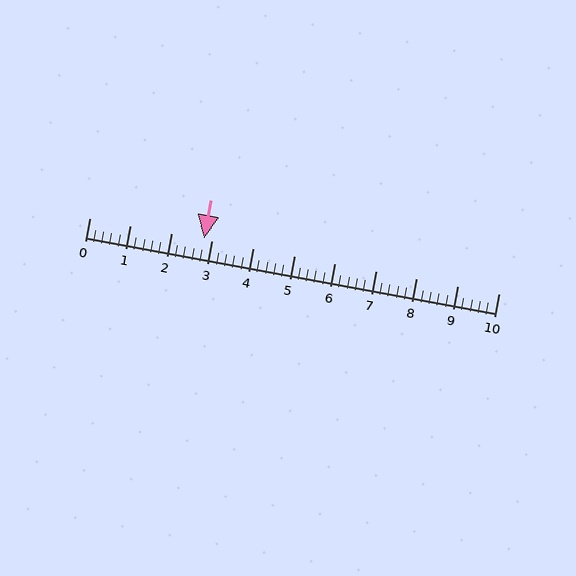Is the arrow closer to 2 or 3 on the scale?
The arrow is closer to 3.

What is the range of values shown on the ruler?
The ruler shows values from 0 to 10.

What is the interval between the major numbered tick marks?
The major tick marks are spaced 1 units apart.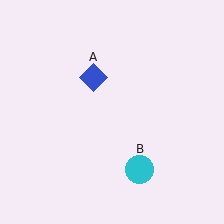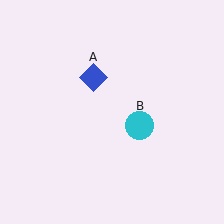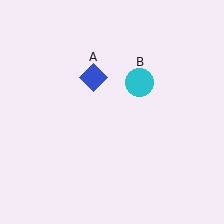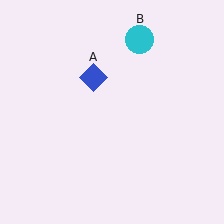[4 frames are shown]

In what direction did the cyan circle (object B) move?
The cyan circle (object B) moved up.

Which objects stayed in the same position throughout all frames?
Blue diamond (object A) remained stationary.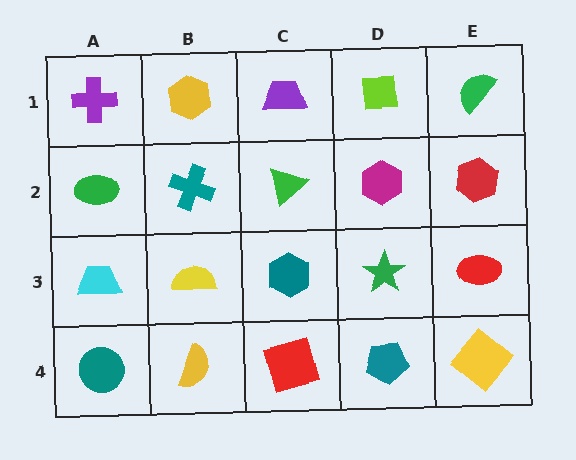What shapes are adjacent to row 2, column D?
A lime square (row 1, column D), a green star (row 3, column D), a green triangle (row 2, column C), a red hexagon (row 2, column E).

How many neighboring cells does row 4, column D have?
3.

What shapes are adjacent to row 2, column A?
A purple cross (row 1, column A), a cyan trapezoid (row 3, column A), a teal cross (row 2, column B).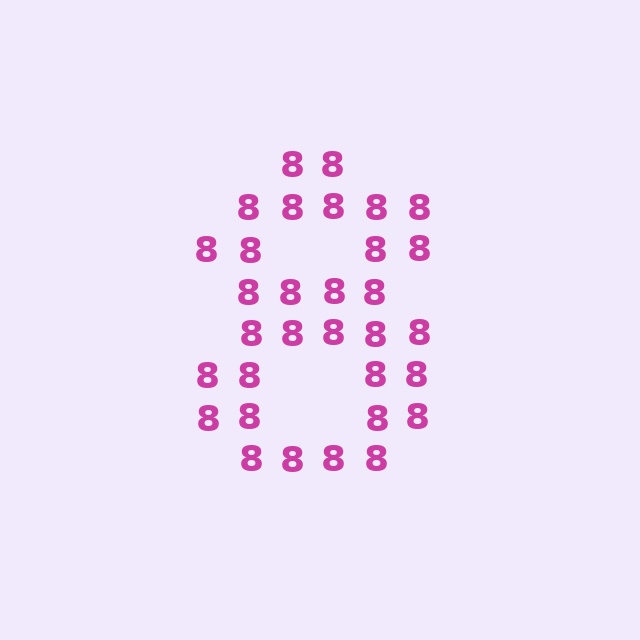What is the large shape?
The large shape is the digit 8.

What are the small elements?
The small elements are digit 8's.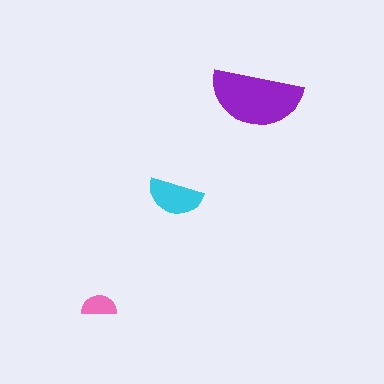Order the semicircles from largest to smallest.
the purple one, the cyan one, the pink one.